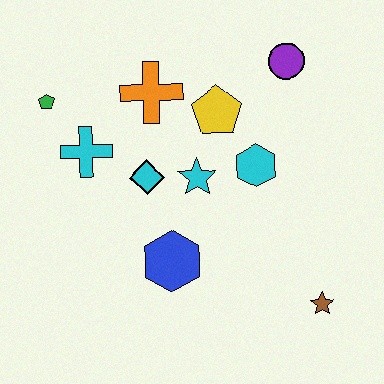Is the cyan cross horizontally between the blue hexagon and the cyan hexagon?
No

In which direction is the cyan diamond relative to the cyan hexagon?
The cyan diamond is to the left of the cyan hexagon.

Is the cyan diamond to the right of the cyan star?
No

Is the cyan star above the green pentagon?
No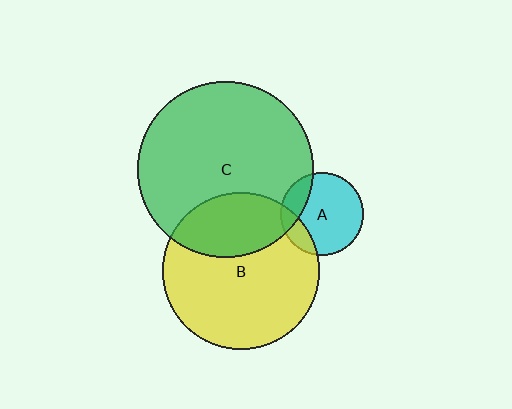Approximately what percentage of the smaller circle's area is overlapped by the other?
Approximately 15%.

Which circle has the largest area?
Circle C (green).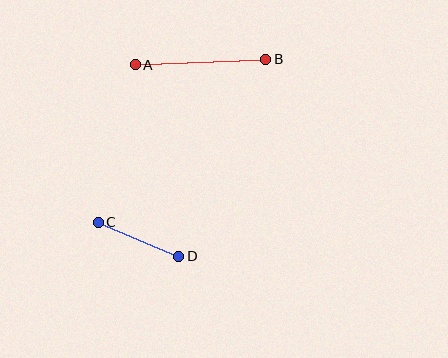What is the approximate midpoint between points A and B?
The midpoint is at approximately (200, 62) pixels.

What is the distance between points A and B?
The distance is approximately 131 pixels.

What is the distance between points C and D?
The distance is approximately 87 pixels.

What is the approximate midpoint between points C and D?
The midpoint is at approximately (139, 239) pixels.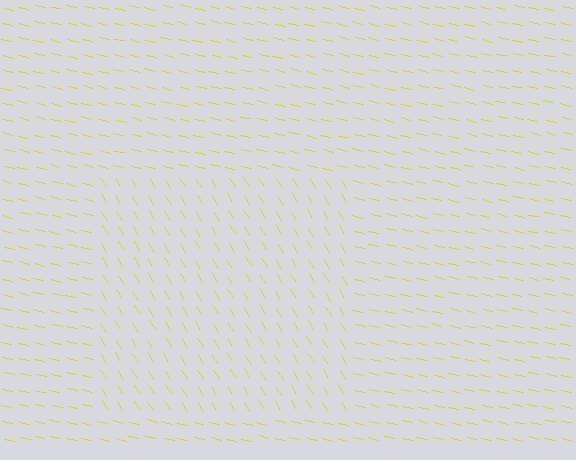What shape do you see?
I see a rectangle.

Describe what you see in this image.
The image is filled with small yellow line segments. A rectangle region in the image has lines oriented differently from the surrounding lines, creating a visible texture boundary.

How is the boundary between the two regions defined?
The boundary is defined purely by a change in line orientation (approximately 45 degrees difference). All lines are the same color and thickness.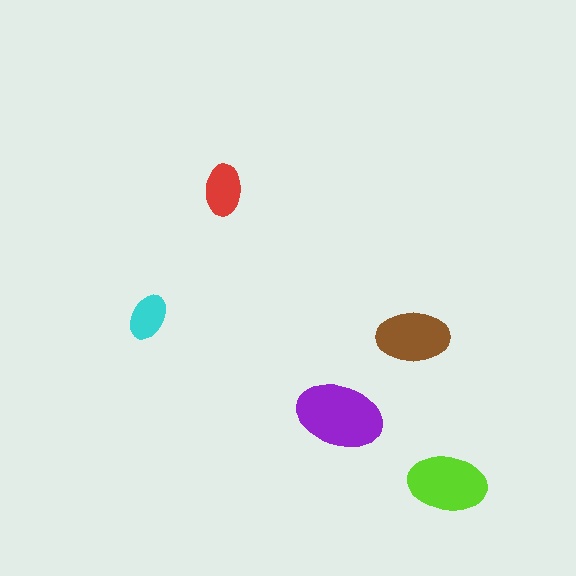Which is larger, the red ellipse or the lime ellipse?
The lime one.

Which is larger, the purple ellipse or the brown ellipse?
The purple one.